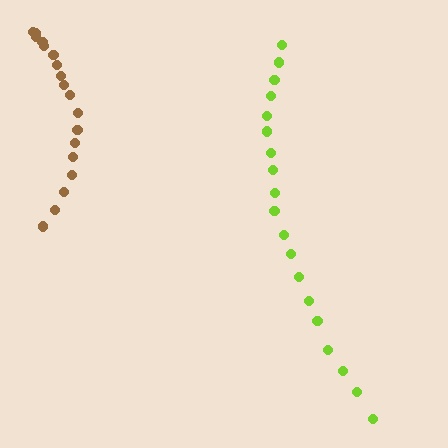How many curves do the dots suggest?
There are 2 distinct paths.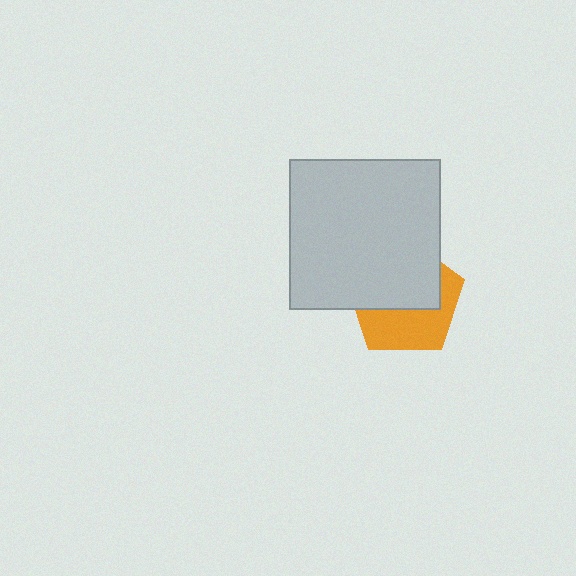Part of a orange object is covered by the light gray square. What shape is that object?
It is a pentagon.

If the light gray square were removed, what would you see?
You would see the complete orange pentagon.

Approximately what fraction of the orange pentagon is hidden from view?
Roughly 55% of the orange pentagon is hidden behind the light gray square.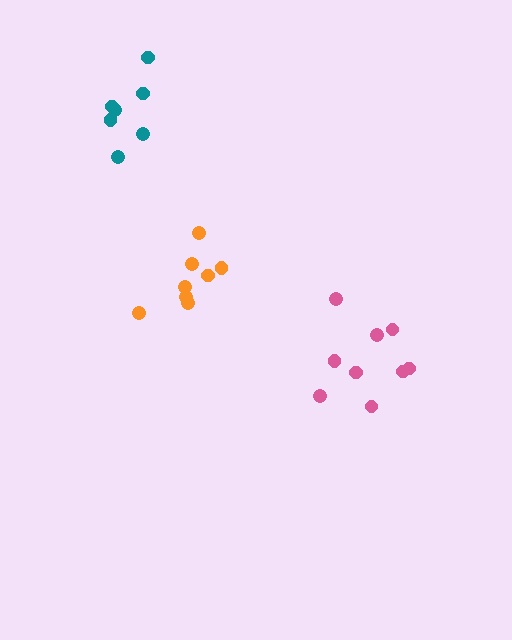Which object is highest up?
The teal cluster is topmost.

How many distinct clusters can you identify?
There are 3 distinct clusters.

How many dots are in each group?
Group 1: 8 dots, Group 2: 7 dots, Group 3: 9 dots (24 total).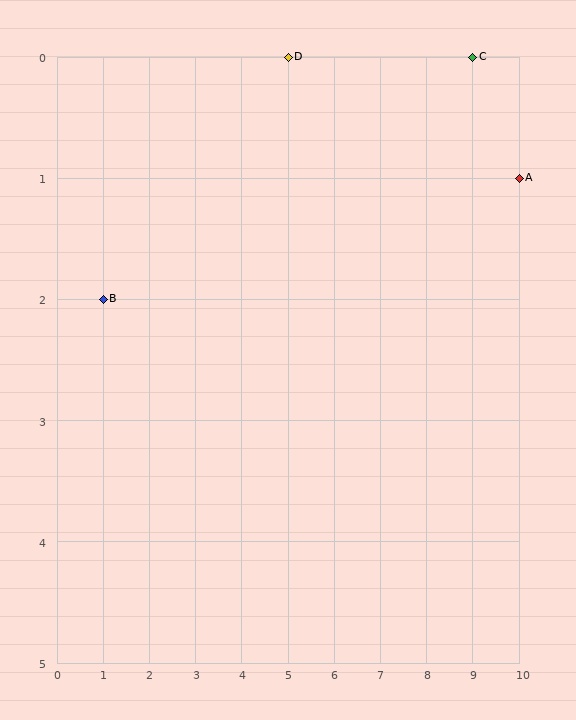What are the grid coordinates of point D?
Point D is at grid coordinates (5, 0).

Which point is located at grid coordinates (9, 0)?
Point C is at (9, 0).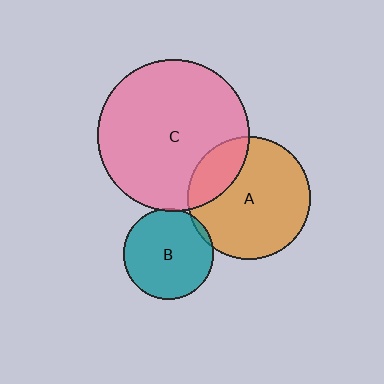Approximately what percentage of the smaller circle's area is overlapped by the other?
Approximately 5%.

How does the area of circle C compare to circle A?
Approximately 1.5 times.